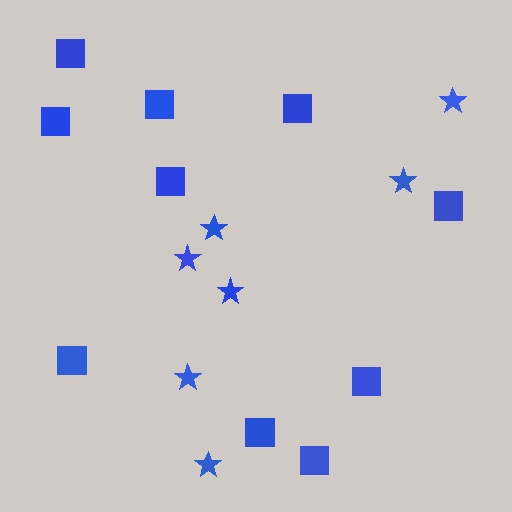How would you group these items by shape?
There are 2 groups: one group of stars (7) and one group of squares (10).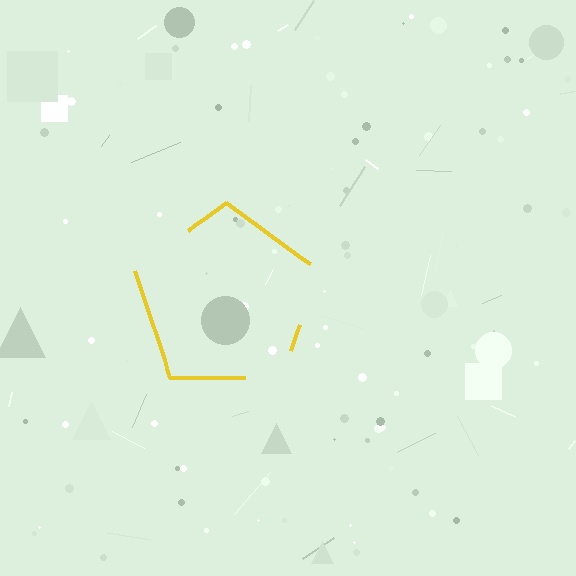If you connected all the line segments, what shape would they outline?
They would outline a pentagon.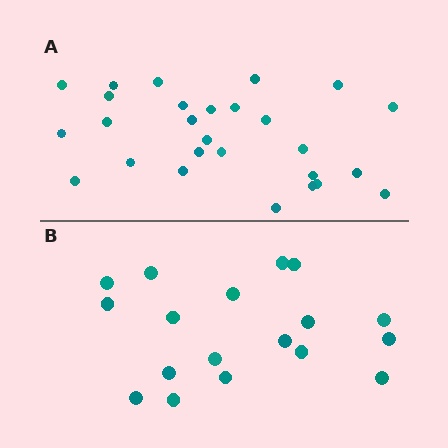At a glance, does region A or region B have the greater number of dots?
Region A (the top region) has more dots.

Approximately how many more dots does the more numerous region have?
Region A has roughly 8 or so more dots than region B.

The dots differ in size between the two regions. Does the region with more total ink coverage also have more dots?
No. Region B has more total ink coverage because its dots are larger, but region A actually contains more individual dots. Total area can be misleading — the number of items is what matters here.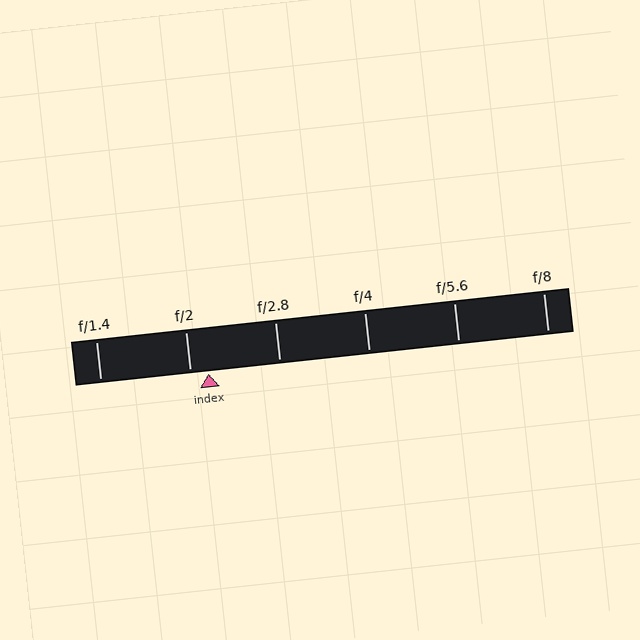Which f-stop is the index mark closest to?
The index mark is closest to f/2.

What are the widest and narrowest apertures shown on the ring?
The widest aperture shown is f/1.4 and the narrowest is f/8.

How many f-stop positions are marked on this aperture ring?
There are 6 f-stop positions marked.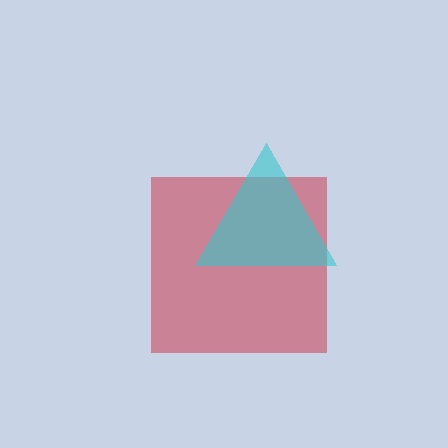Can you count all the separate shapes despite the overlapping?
Yes, there are 2 separate shapes.